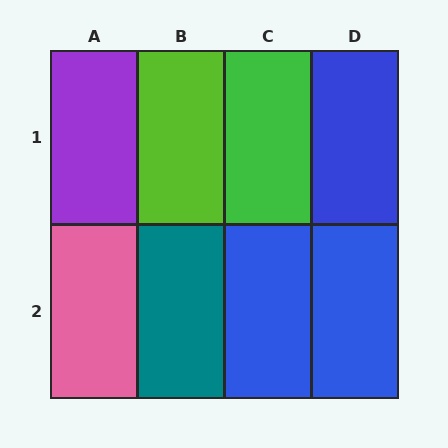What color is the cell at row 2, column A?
Pink.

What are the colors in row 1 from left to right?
Purple, lime, green, blue.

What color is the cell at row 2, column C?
Blue.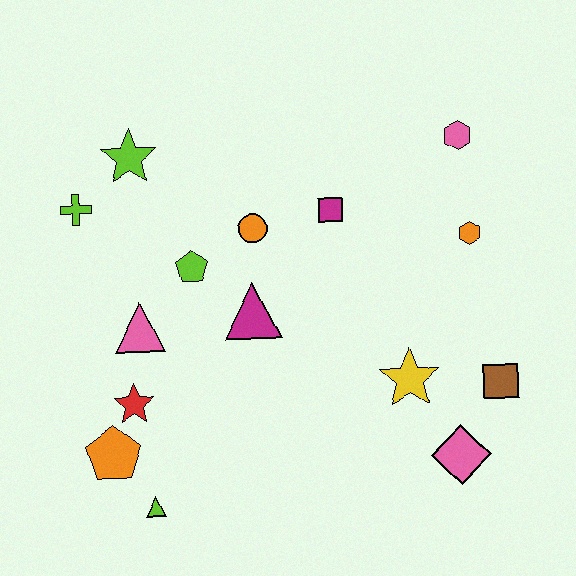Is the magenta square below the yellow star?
No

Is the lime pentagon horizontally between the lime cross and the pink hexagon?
Yes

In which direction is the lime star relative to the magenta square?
The lime star is to the left of the magenta square.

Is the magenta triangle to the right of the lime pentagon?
Yes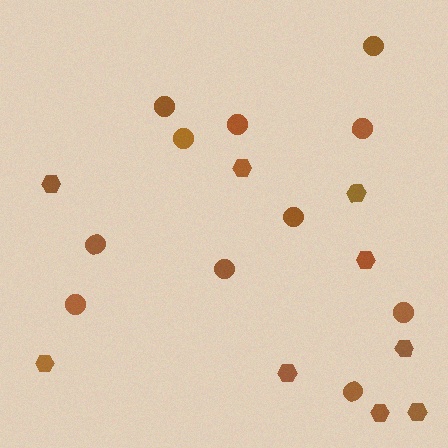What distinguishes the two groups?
There are 2 groups: one group of hexagons (9) and one group of circles (11).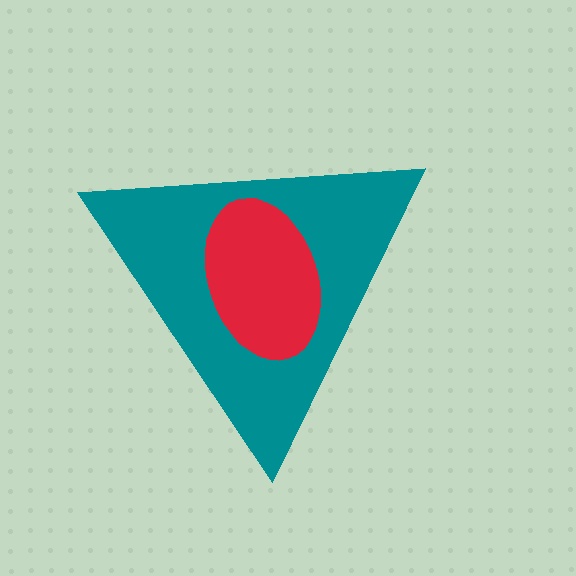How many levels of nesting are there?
2.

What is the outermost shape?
The teal triangle.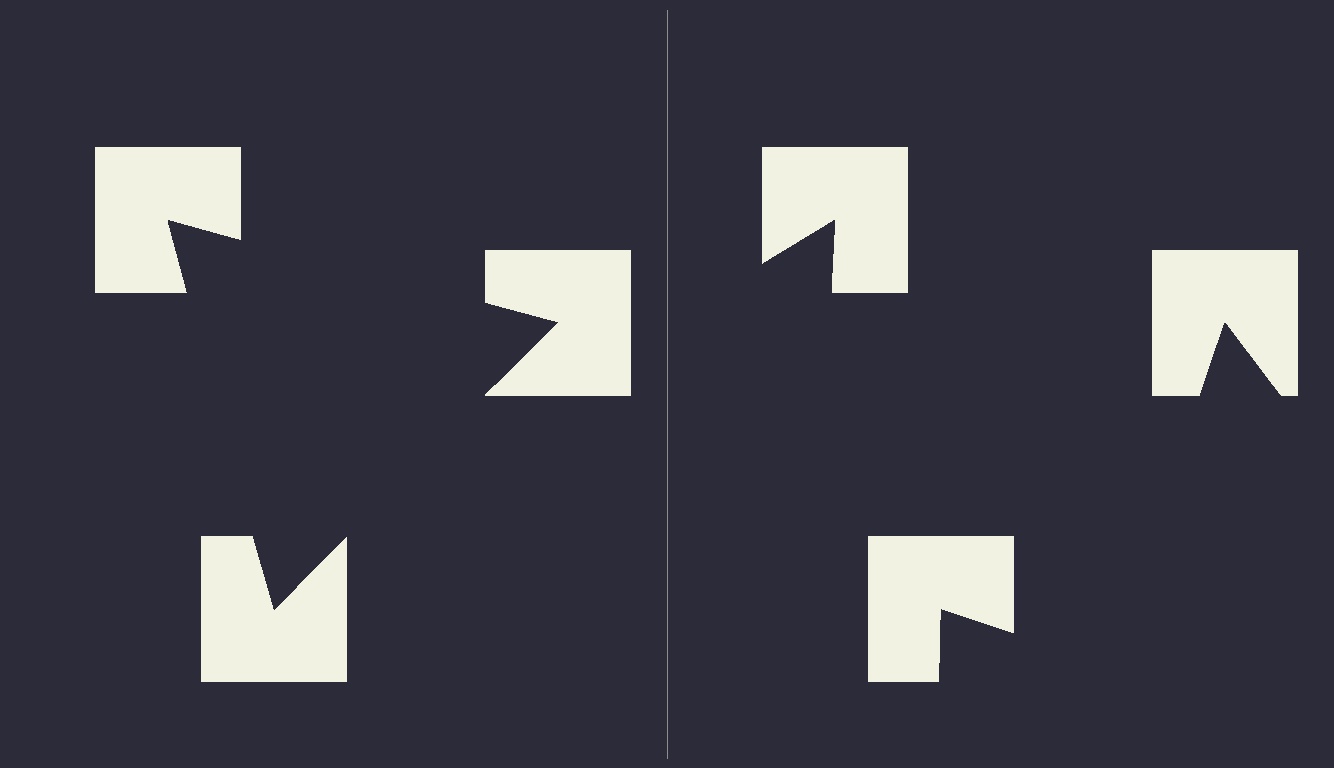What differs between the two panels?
The notched squares are positioned identically on both sides; only the wedge orientations differ. On the left they align to a triangle; on the right they are misaligned.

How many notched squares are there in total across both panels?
6 — 3 on each side.